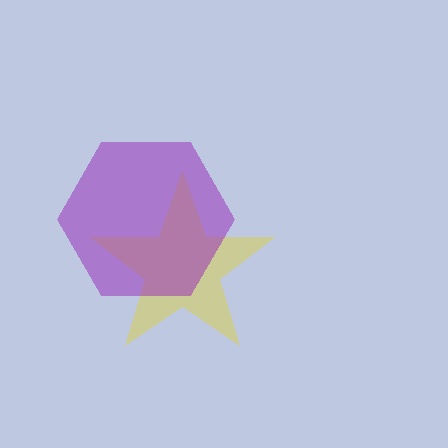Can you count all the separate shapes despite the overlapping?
Yes, there are 2 separate shapes.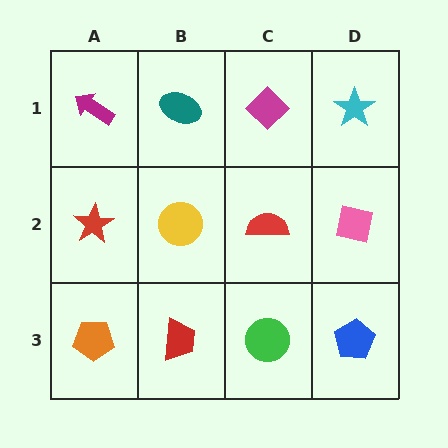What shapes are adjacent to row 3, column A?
A red star (row 2, column A), a red trapezoid (row 3, column B).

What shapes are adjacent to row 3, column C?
A red semicircle (row 2, column C), a red trapezoid (row 3, column B), a blue pentagon (row 3, column D).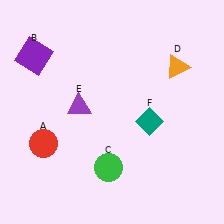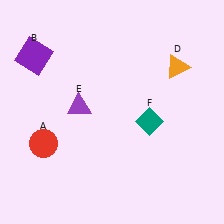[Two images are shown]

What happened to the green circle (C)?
The green circle (C) was removed in Image 2. It was in the bottom-left area of Image 1.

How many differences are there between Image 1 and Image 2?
There is 1 difference between the two images.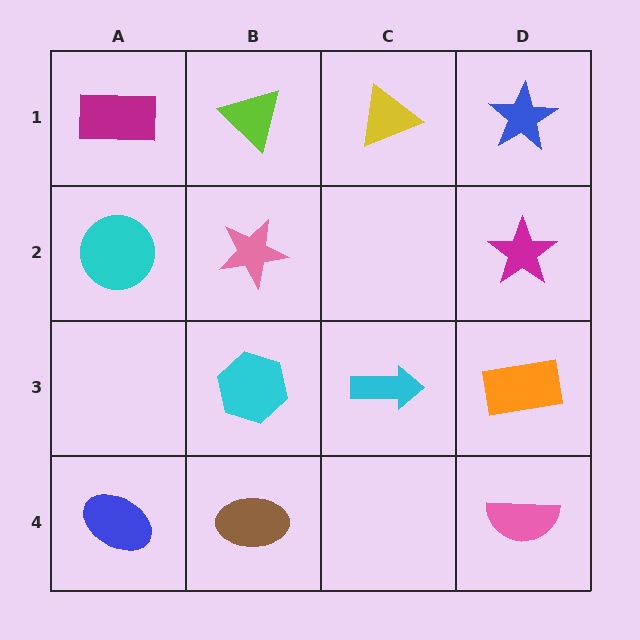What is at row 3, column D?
An orange rectangle.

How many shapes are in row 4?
3 shapes.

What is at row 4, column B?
A brown ellipse.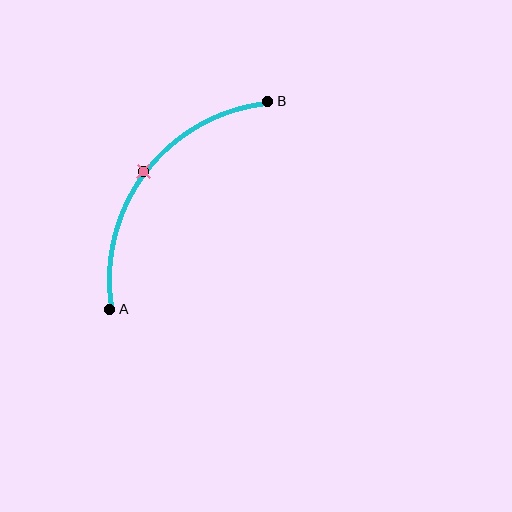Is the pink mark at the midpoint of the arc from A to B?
Yes. The pink mark lies on the arc at equal arc-length from both A and B — it is the arc midpoint.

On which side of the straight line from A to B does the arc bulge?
The arc bulges above and to the left of the straight line connecting A and B.